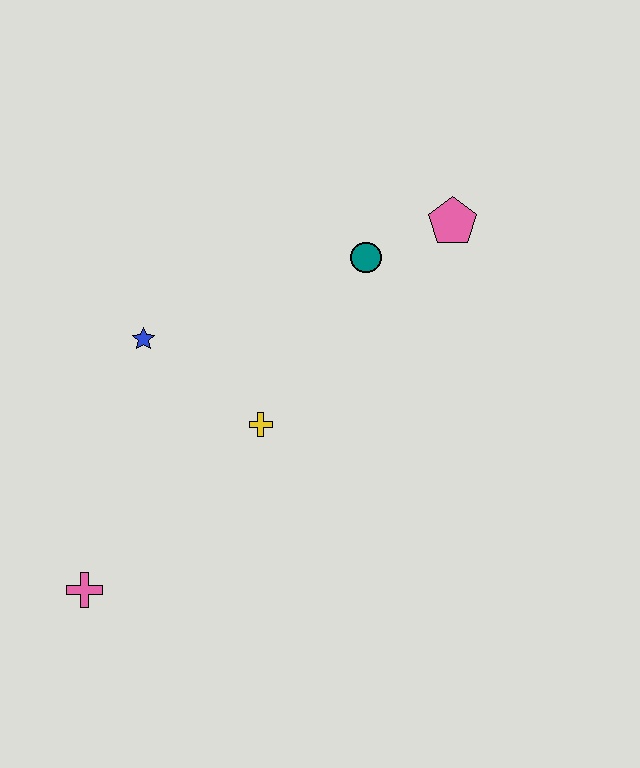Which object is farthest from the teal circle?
The pink cross is farthest from the teal circle.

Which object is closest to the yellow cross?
The blue star is closest to the yellow cross.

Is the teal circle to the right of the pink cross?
Yes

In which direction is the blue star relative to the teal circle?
The blue star is to the left of the teal circle.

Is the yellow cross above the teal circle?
No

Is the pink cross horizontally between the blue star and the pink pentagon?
No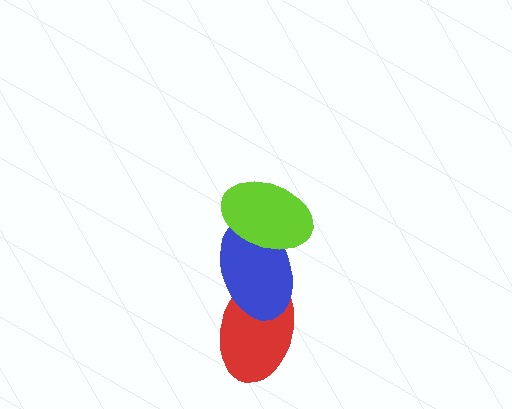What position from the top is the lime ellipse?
The lime ellipse is 1st from the top.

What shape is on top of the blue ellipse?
The lime ellipse is on top of the blue ellipse.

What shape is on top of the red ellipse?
The blue ellipse is on top of the red ellipse.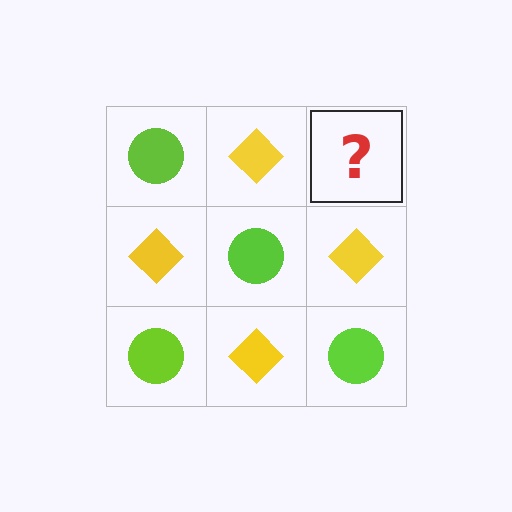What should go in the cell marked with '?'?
The missing cell should contain a lime circle.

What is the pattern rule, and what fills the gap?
The rule is that it alternates lime circle and yellow diamond in a checkerboard pattern. The gap should be filled with a lime circle.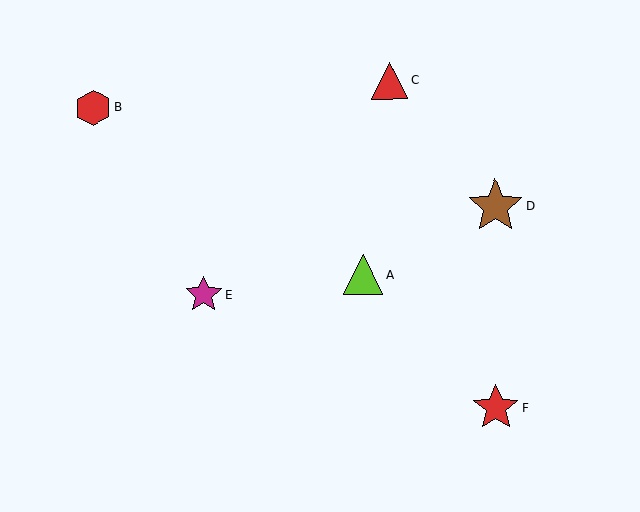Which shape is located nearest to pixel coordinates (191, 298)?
The magenta star (labeled E) at (204, 294) is nearest to that location.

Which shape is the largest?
The brown star (labeled D) is the largest.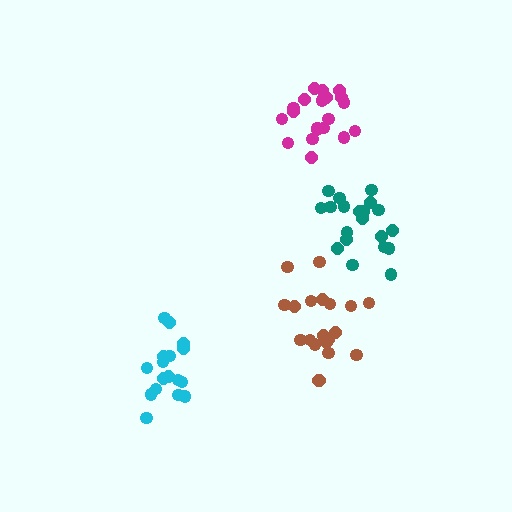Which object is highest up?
The magenta cluster is topmost.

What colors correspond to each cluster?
The clusters are colored: cyan, magenta, brown, teal.